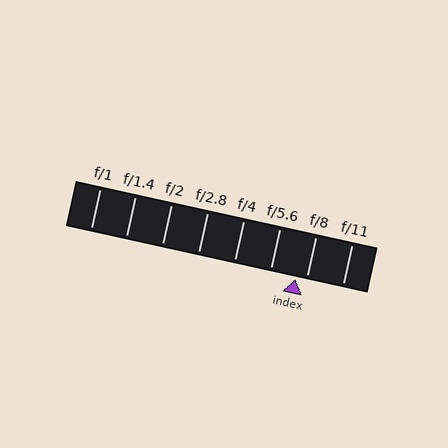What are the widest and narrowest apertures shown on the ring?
The widest aperture shown is f/1 and the narrowest is f/11.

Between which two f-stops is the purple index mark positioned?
The index mark is between f/5.6 and f/8.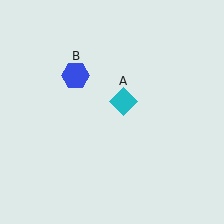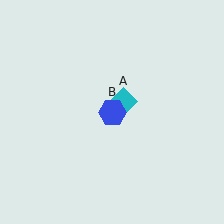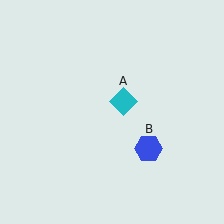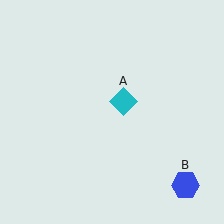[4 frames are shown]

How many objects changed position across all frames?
1 object changed position: blue hexagon (object B).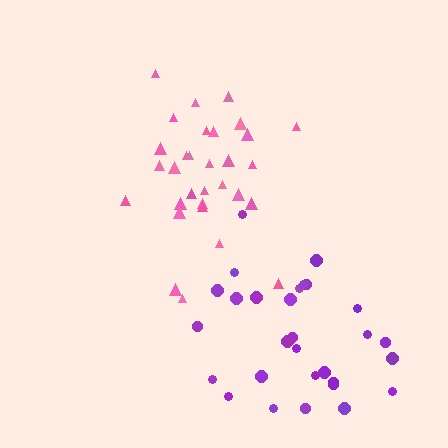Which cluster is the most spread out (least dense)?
Purple.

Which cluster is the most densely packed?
Pink.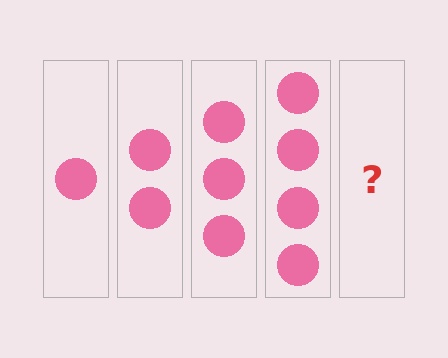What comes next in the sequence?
The next element should be 5 circles.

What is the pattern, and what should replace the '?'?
The pattern is that each step adds one more circle. The '?' should be 5 circles.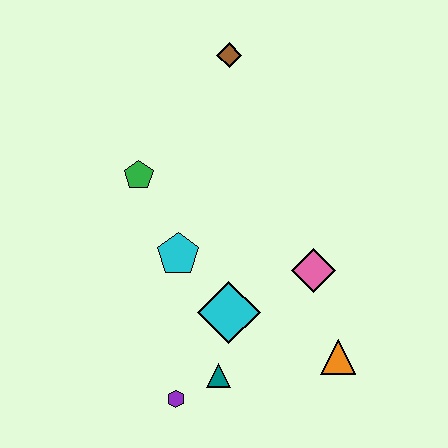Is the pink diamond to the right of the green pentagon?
Yes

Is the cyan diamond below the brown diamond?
Yes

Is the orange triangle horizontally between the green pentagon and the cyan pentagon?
No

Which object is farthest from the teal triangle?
The brown diamond is farthest from the teal triangle.